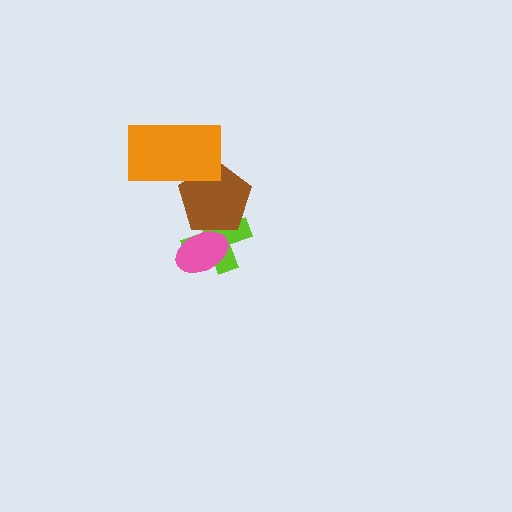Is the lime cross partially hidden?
Yes, it is partially covered by another shape.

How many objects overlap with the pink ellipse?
2 objects overlap with the pink ellipse.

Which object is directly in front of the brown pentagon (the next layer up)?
The pink ellipse is directly in front of the brown pentagon.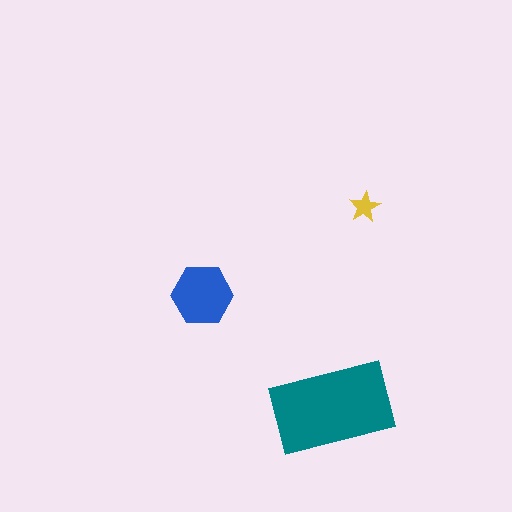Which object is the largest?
The teal rectangle.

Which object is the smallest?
The yellow star.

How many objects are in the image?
There are 3 objects in the image.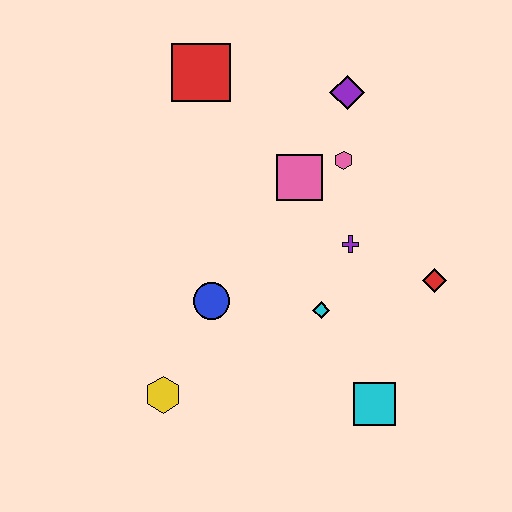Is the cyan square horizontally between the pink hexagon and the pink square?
No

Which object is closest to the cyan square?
The cyan diamond is closest to the cyan square.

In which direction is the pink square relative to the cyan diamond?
The pink square is above the cyan diamond.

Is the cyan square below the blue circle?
Yes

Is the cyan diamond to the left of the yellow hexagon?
No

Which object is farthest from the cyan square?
The red square is farthest from the cyan square.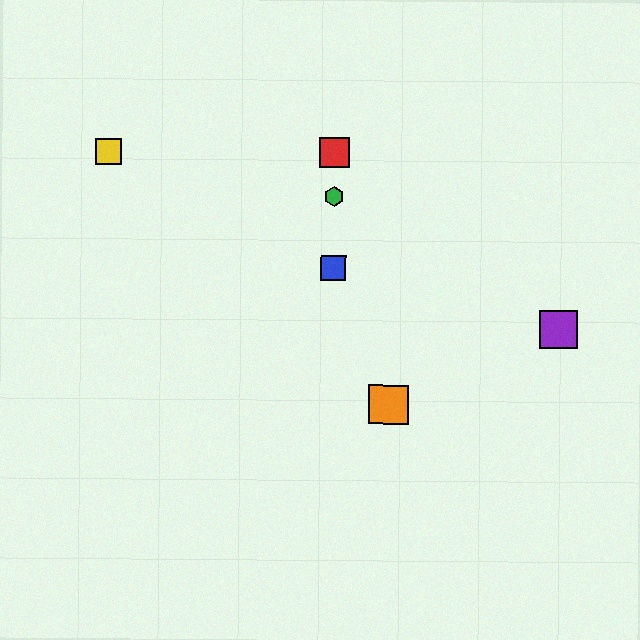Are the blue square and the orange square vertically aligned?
No, the blue square is at x≈334 and the orange square is at x≈389.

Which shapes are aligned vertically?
The red square, the blue square, the green hexagon are aligned vertically.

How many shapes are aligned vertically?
3 shapes (the red square, the blue square, the green hexagon) are aligned vertically.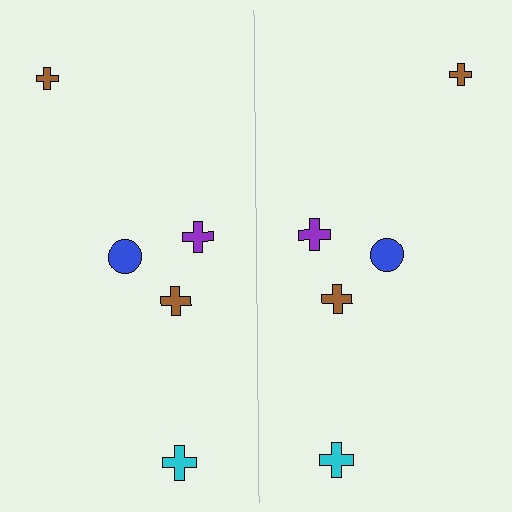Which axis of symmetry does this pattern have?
The pattern has a vertical axis of symmetry running through the center of the image.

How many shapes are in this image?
There are 10 shapes in this image.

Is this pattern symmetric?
Yes, this pattern has bilateral (reflection) symmetry.